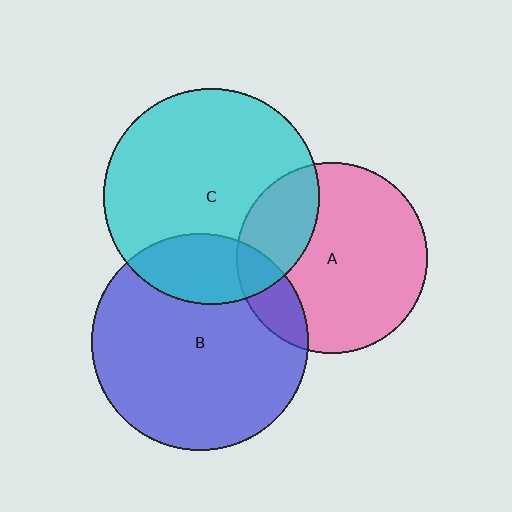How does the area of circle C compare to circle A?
Approximately 1.3 times.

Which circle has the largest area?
Circle B (blue).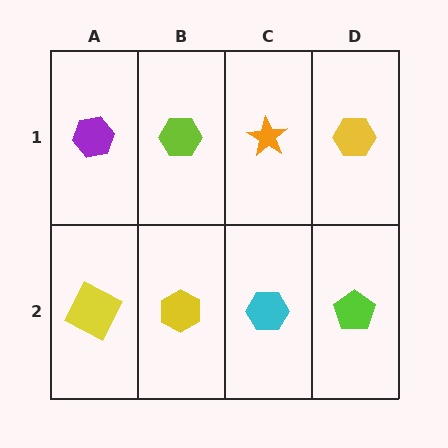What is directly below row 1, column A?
A yellow square.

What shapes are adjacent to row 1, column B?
A yellow hexagon (row 2, column B), a purple hexagon (row 1, column A), an orange star (row 1, column C).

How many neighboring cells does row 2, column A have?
2.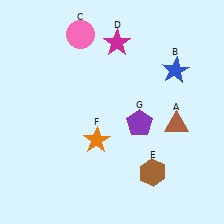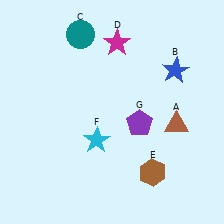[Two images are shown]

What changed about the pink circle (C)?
In Image 1, C is pink. In Image 2, it changed to teal.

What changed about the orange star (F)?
In Image 1, F is orange. In Image 2, it changed to cyan.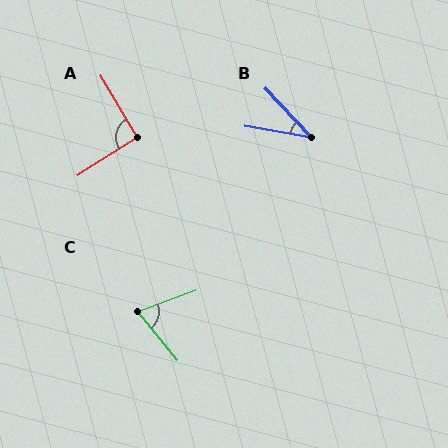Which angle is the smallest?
B, at approximately 38 degrees.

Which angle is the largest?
A, at approximately 92 degrees.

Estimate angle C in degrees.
Approximately 71 degrees.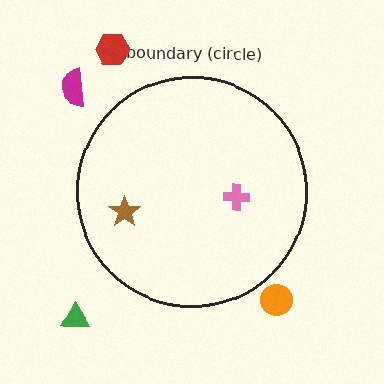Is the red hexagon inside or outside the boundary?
Outside.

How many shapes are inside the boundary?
2 inside, 4 outside.